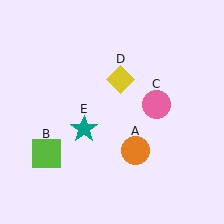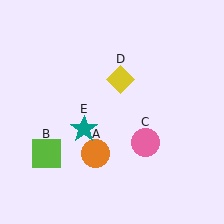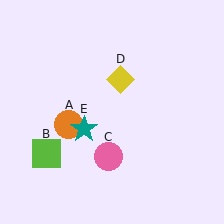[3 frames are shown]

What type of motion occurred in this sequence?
The orange circle (object A), pink circle (object C) rotated clockwise around the center of the scene.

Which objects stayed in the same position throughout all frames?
Lime square (object B) and yellow diamond (object D) and teal star (object E) remained stationary.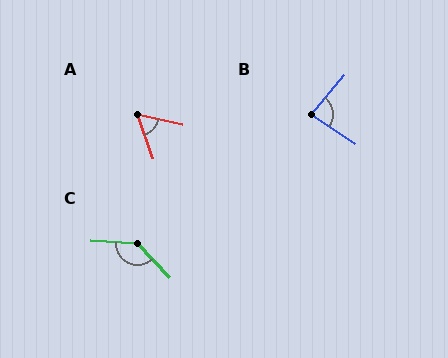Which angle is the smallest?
A, at approximately 59 degrees.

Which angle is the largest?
C, at approximately 138 degrees.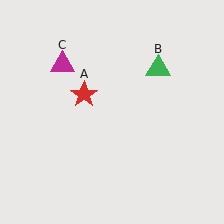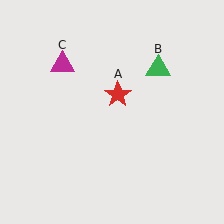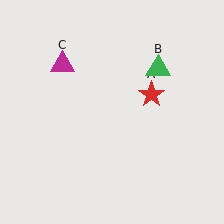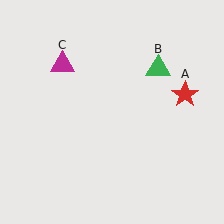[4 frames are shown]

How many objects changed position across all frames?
1 object changed position: red star (object A).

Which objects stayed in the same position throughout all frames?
Green triangle (object B) and magenta triangle (object C) remained stationary.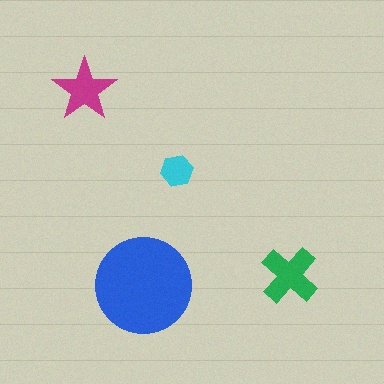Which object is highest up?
The magenta star is topmost.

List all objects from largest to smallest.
The blue circle, the green cross, the magenta star, the cyan hexagon.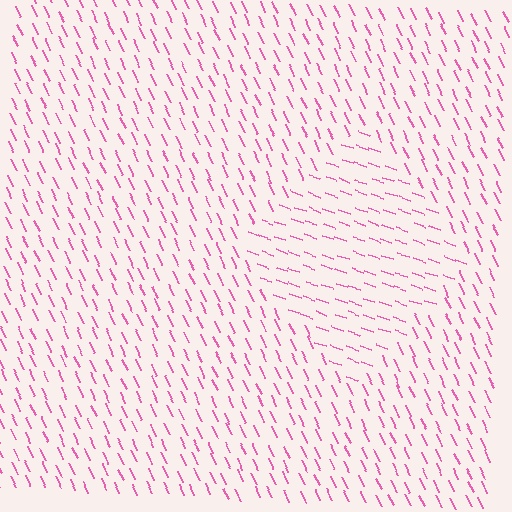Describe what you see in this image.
The image is filled with small pink line segments. A diamond region in the image has lines oriented differently from the surrounding lines, creating a visible texture boundary.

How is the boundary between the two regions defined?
The boundary is defined purely by a change in line orientation (approximately 45 degrees difference). All lines are the same color and thickness.